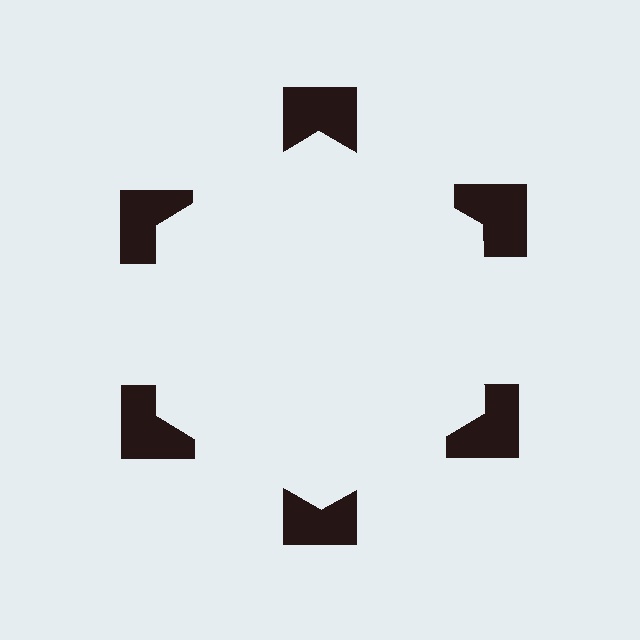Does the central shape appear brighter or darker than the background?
It typically appears slightly brighter than the background, even though no actual brightness change is drawn.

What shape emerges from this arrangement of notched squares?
An illusory hexagon — its edges are inferred from the aligned wedge cuts in the notched squares, not physically drawn.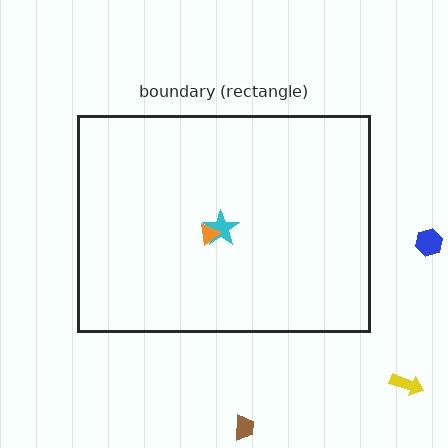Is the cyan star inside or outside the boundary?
Inside.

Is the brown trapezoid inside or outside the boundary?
Outside.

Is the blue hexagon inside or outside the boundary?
Outside.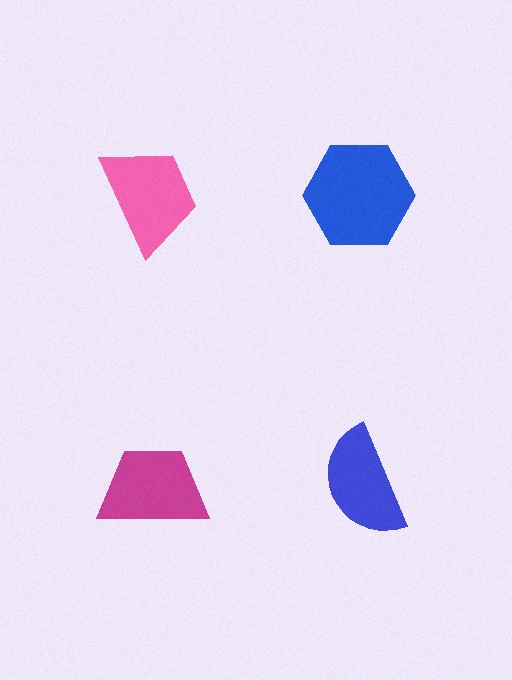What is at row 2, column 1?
A magenta trapezoid.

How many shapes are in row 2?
2 shapes.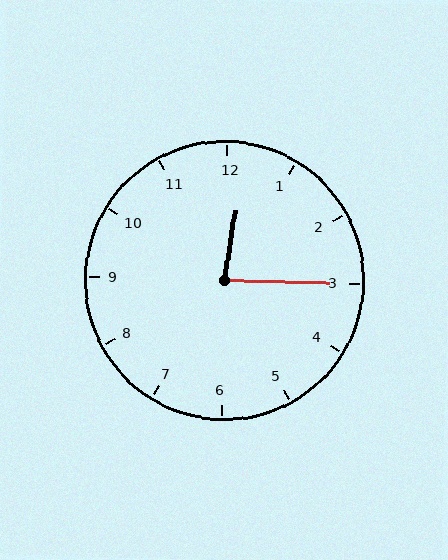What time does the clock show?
12:15.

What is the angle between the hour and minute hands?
Approximately 82 degrees.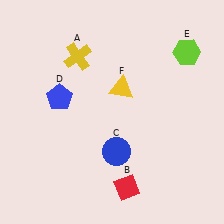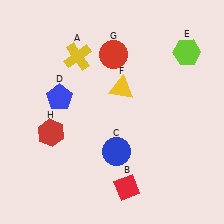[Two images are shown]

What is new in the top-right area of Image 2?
A red circle (G) was added in the top-right area of Image 2.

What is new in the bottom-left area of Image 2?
A red hexagon (H) was added in the bottom-left area of Image 2.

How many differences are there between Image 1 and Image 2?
There are 2 differences between the two images.